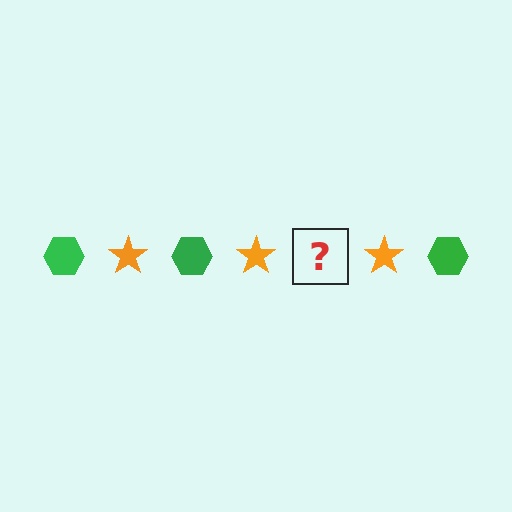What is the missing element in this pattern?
The missing element is a green hexagon.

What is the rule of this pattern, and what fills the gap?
The rule is that the pattern alternates between green hexagon and orange star. The gap should be filled with a green hexagon.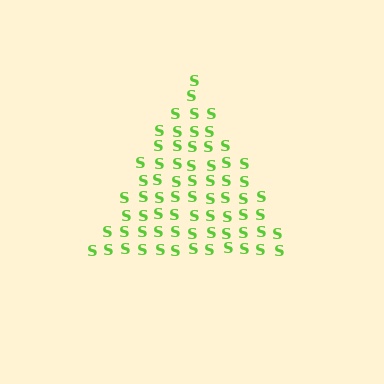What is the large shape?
The large shape is a triangle.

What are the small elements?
The small elements are letter S's.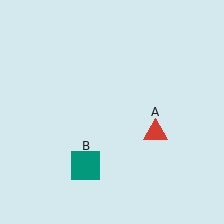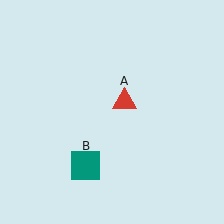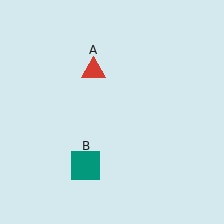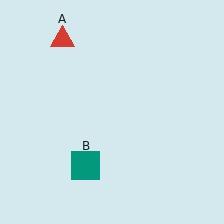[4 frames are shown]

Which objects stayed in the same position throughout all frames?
Teal square (object B) remained stationary.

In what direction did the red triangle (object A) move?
The red triangle (object A) moved up and to the left.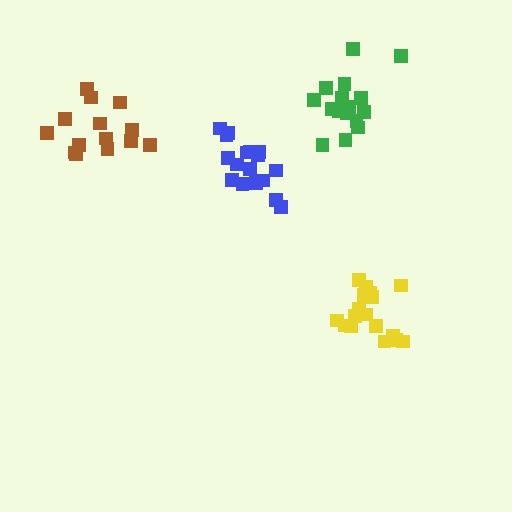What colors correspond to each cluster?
The clusters are colored: brown, blue, green, yellow.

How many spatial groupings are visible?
There are 4 spatial groupings.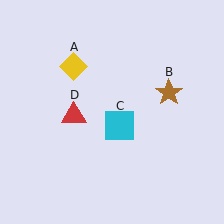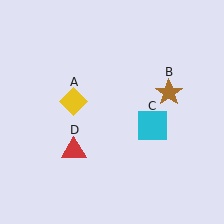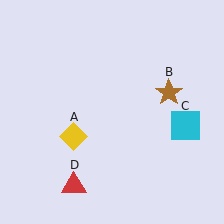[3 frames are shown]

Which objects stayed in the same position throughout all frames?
Brown star (object B) remained stationary.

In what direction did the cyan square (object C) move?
The cyan square (object C) moved right.